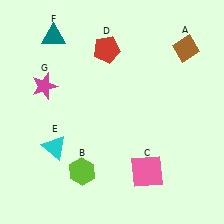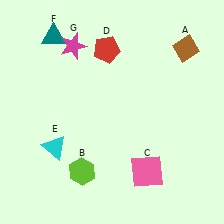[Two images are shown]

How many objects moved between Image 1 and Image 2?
1 object moved between the two images.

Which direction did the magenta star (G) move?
The magenta star (G) moved up.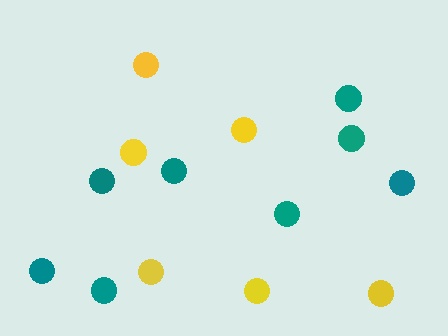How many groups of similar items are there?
There are 2 groups: one group of teal circles (8) and one group of yellow circles (6).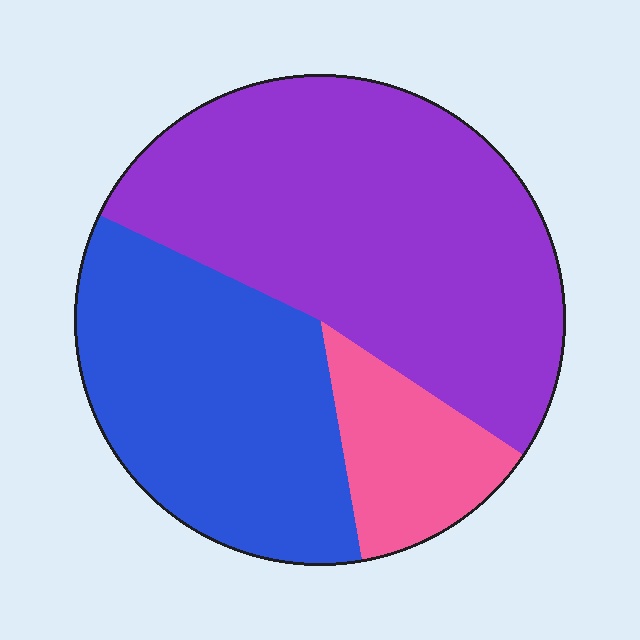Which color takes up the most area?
Purple, at roughly 50%.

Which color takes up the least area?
Pink, at roughly 15%.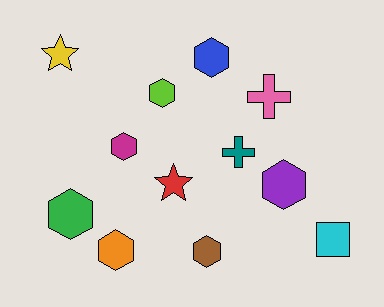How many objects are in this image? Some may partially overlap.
There are 12 objects.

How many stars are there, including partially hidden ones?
There are 2 stars.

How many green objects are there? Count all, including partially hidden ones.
There is 1 green object.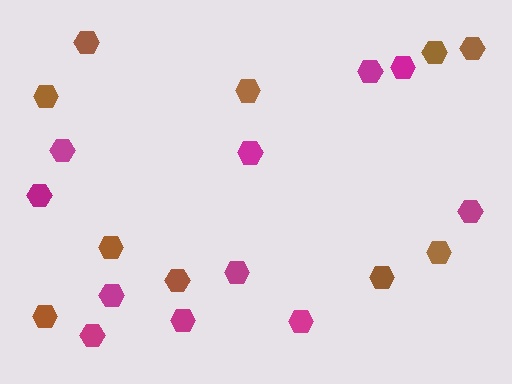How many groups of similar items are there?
There are 2 groups: one group of brown hexagons (10) and one group of magenta hexagons (11).